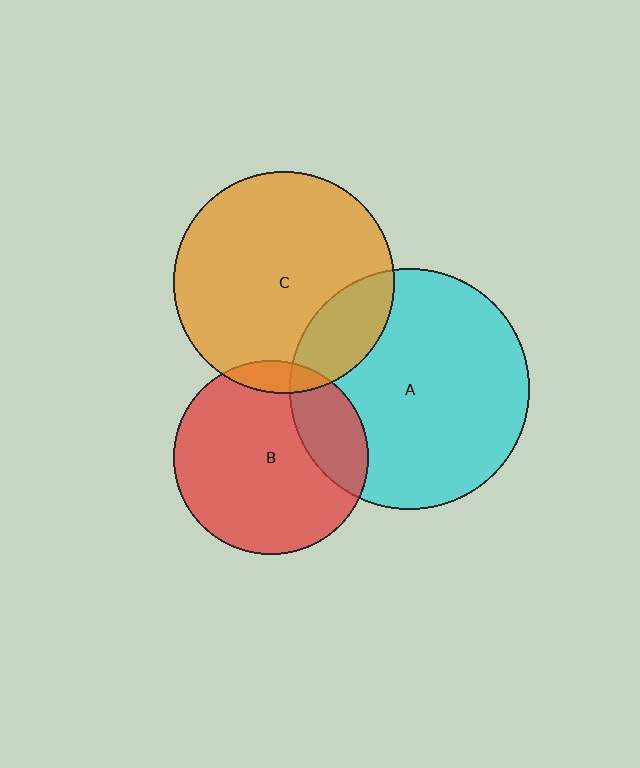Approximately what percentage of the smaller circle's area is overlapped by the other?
Approximately 20%.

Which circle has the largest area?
Circle A (cyan).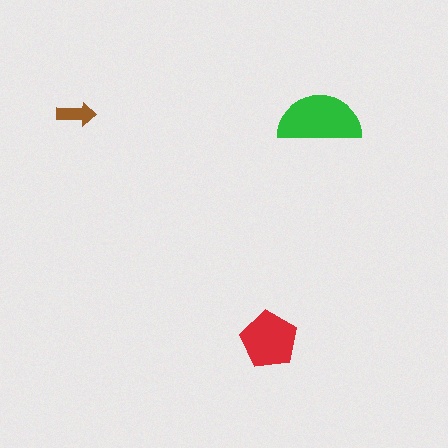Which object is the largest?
The green semicircle.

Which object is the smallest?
The brown arrow.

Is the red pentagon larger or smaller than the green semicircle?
Smaller.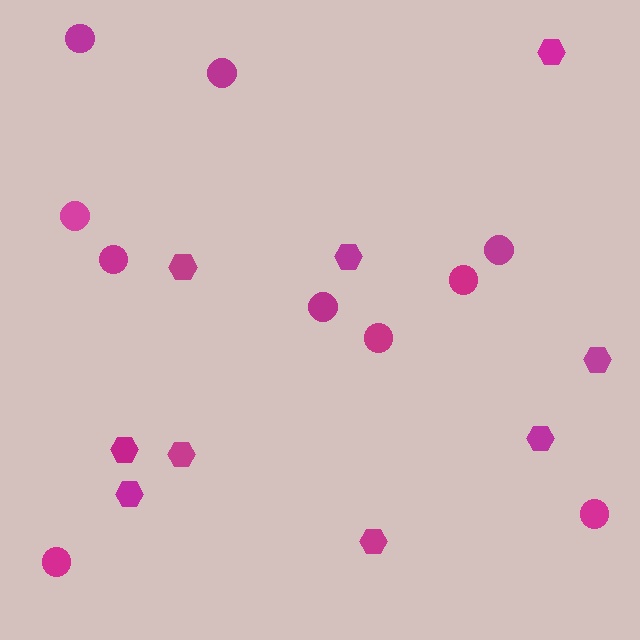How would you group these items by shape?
There are 2 groups: one group of hexagons (9) and one group of circles (10).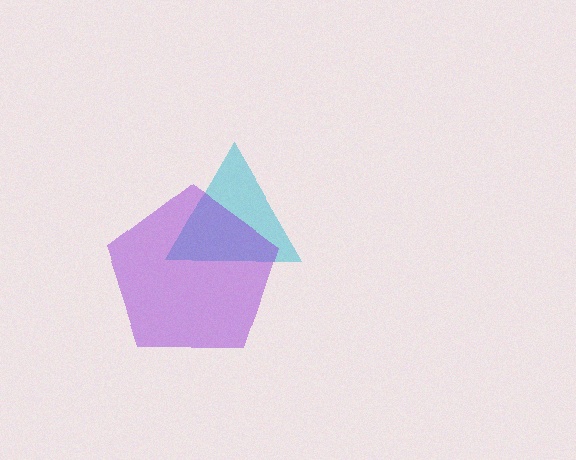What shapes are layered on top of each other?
The layered shapes are: a cyan triangle, a purple pentagon.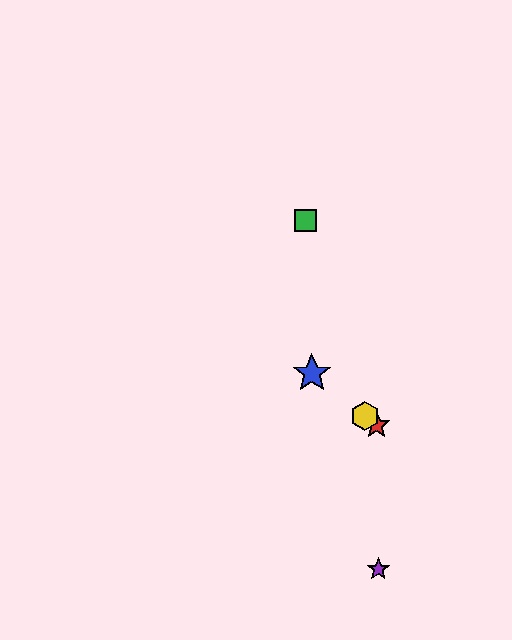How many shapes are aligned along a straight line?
3 shapes (the red star, the blue star, the yellow hexagon) are aligned along a straight line.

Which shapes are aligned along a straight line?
The red star, the blue star, the yellow hexagon are aligned along a straight line.